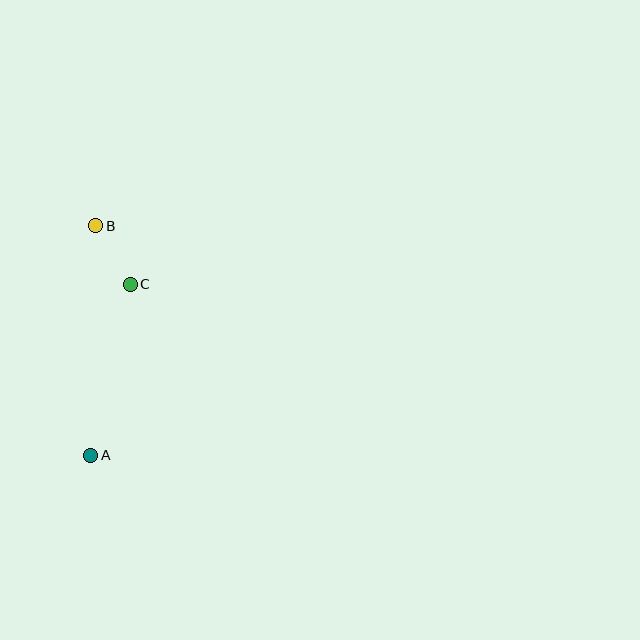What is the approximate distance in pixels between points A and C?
The distance between A and C is approximately 175 pixels.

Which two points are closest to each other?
Points B and C are closest to each other.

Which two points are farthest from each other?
Points A and B are farthest from each other.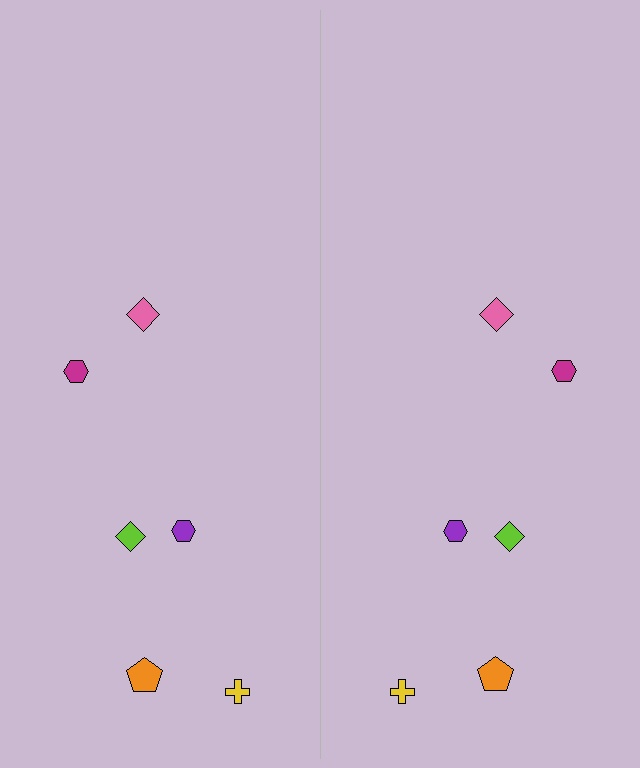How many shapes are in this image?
There are 12 shapes in this image.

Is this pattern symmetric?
Yes, this pattern has bilateral (reflection) symmetry.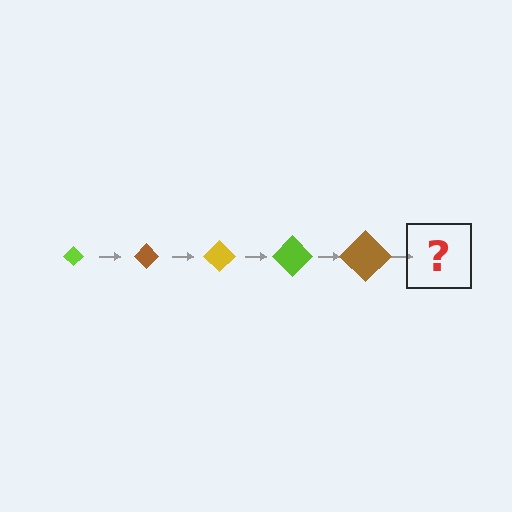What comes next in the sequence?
The next element should be a yellow diamond, larger than the previous one.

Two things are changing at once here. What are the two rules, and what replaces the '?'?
The two rules are that the diamond grows larger each step and the color cycles through lime, brown, and yellow. The '?' should be a yellow diamond, larger than the previous one.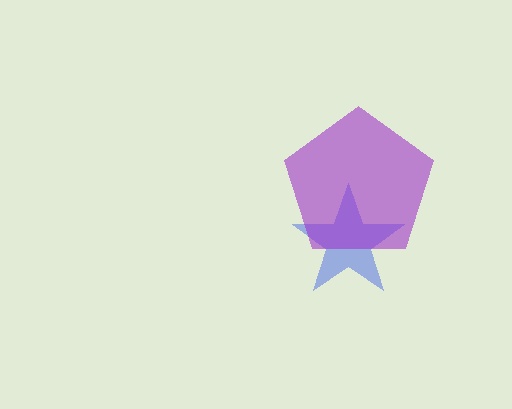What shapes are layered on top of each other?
The layered shapes are: a blue star, a purple pentagon.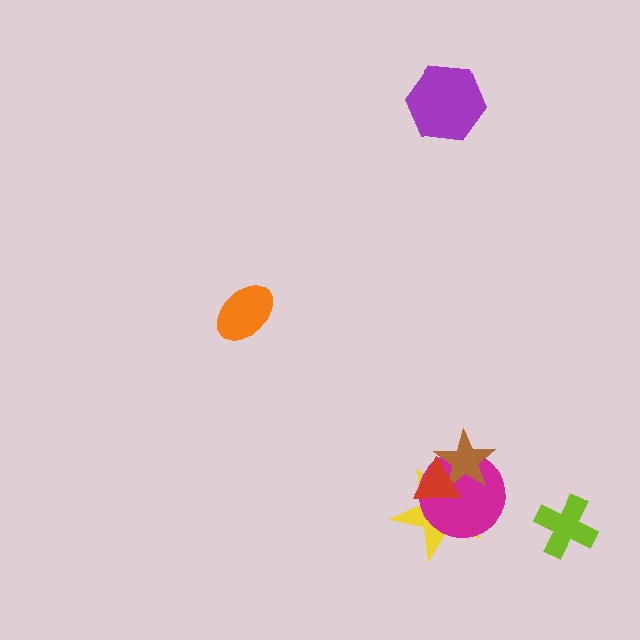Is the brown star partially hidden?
Yes, it is partially covered by another shape.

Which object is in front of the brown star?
The red triangle is in front of the brown star.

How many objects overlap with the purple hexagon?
0 objects overlap with the purple hexagon.